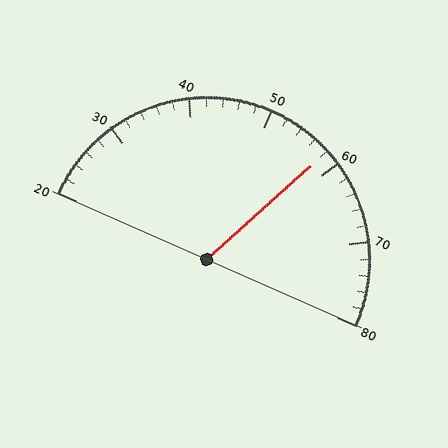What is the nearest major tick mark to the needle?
The nearest major tick mark is 60.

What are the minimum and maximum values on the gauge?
The gauge ranges from 20 to 80.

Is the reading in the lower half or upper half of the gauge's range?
The reading is in the upper half of the range (20 to 80).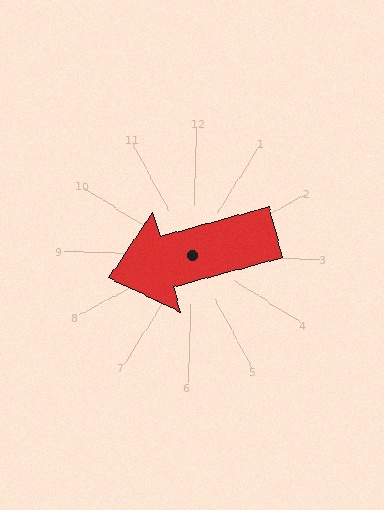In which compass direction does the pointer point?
West.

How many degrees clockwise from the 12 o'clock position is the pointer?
Approximately 253 degrees.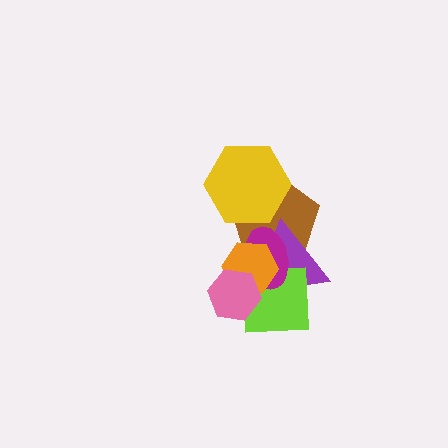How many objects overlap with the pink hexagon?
4 objects overlap with the pink hexagon.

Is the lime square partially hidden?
Yes, it is partially covered by another shape.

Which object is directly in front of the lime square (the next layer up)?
The magenta ellipse is directly in front of the lime square.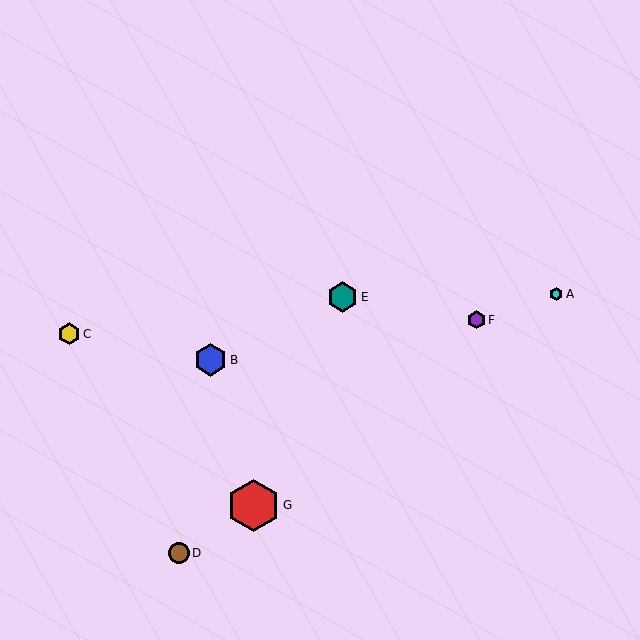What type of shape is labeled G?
Shape G is a red hexagon.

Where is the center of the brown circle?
The center of the brown circle is at (179, 553).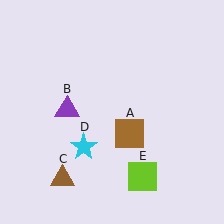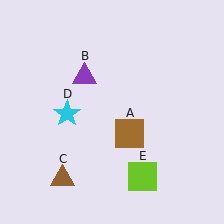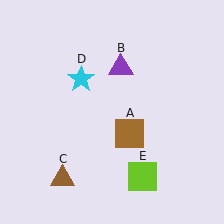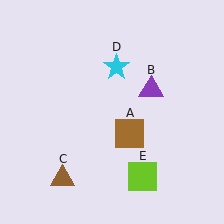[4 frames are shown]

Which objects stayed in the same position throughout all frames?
Brown square (object A) and brown triangle (object C) and lime square (object E) remained stationary.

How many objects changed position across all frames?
2 objects changed position: purple triangle (object B), cyan star (object D).